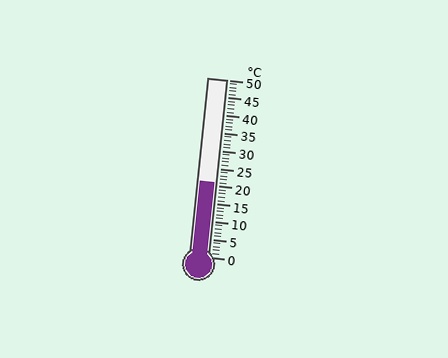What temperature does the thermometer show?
The thermometer shows approximately 21°C.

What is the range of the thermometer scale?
The thermometer scale ranges from 0°C to 50°C.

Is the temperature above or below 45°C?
The temperature is below 45°C.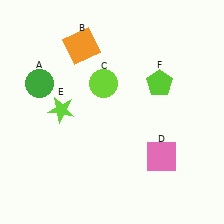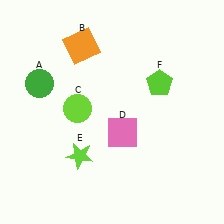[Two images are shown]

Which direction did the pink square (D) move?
The pink square (D) moved left.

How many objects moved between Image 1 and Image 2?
3 objects moved between the two images.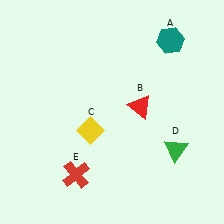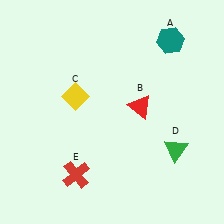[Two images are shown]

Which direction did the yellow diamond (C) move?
The yellow diamond (C) moved up.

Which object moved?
The yellow diamond (C) moved up.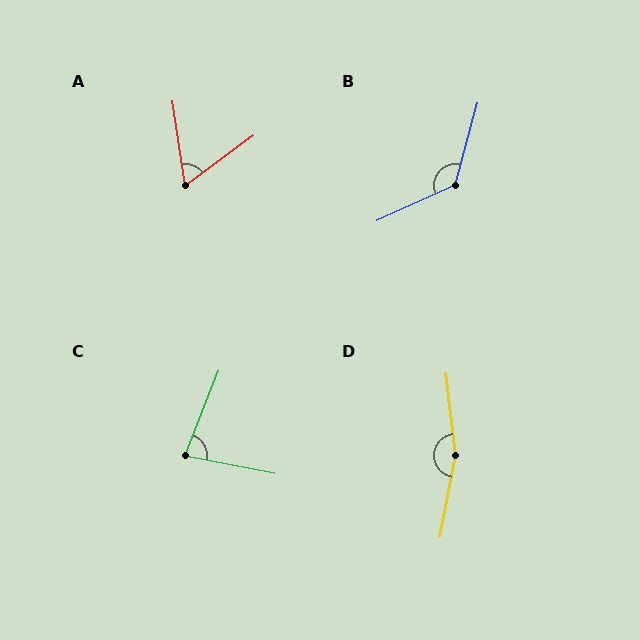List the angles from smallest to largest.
A (62°), C (79°), B (129°), D (163°).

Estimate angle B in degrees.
Approximately 129 degrees.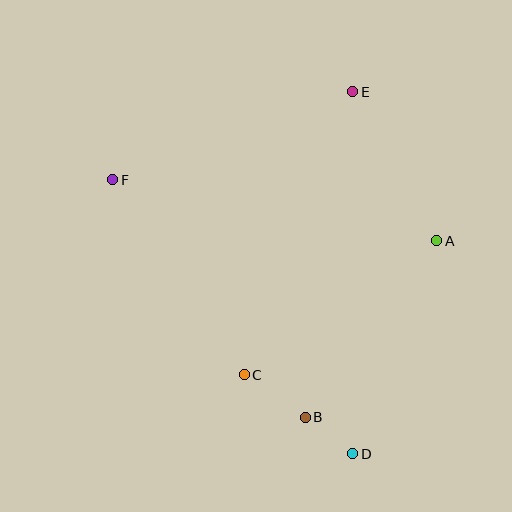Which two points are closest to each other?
Points B and D are closest to each other.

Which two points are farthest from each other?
Points D and F are farthest from each other.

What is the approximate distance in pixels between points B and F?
The distance between B and F is approximately 306 pixels.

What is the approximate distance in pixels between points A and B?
The distance between A and B is approximately 220 pixels.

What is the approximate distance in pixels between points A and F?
The distance between A and F is approximately 330 pixels.